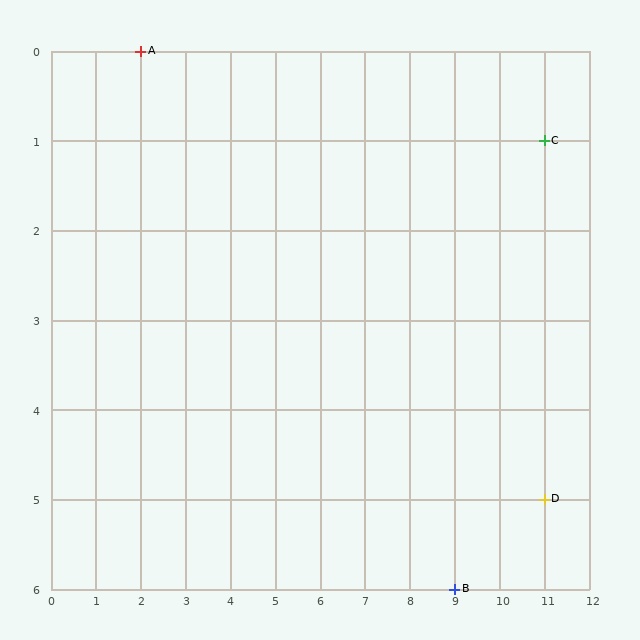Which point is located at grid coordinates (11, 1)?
Point C is at (11, 1).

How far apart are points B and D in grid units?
Points B and D are 2 columns and 1 row apart (about 2.2 grid units diagonally).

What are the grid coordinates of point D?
Point D is at grid coordinates (11, 5).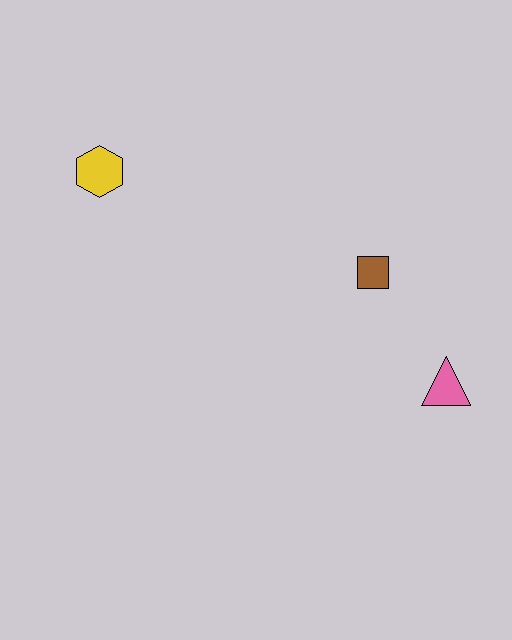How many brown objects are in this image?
There is 1 brown object.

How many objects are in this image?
There are 3 objects.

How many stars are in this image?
There are no stars.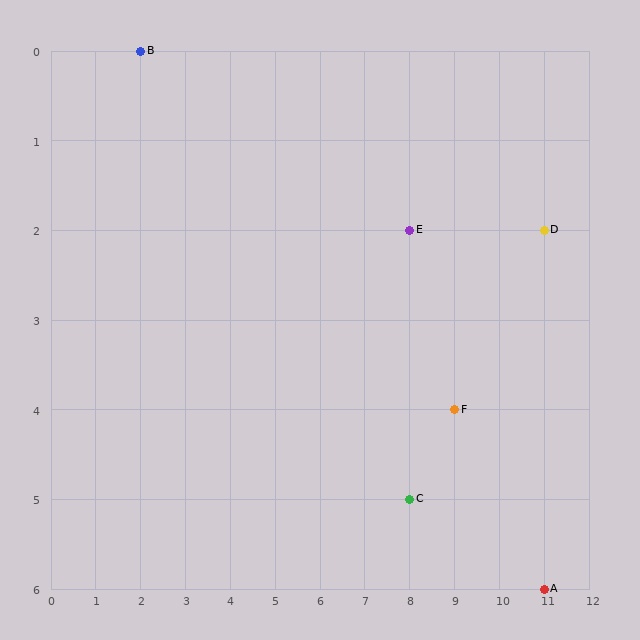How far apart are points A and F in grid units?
Points A and F are 2 columns and 2 rows apart (about 2.8 grid units diagonally).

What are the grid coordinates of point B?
Point B is at grid coordinates (2, 0).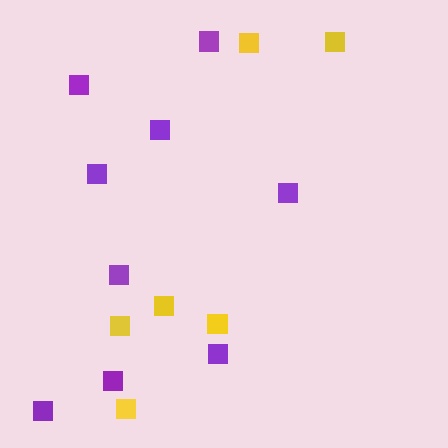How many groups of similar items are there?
There are 2 groups: one group of yellow squares (6) and one group of purple squares (9).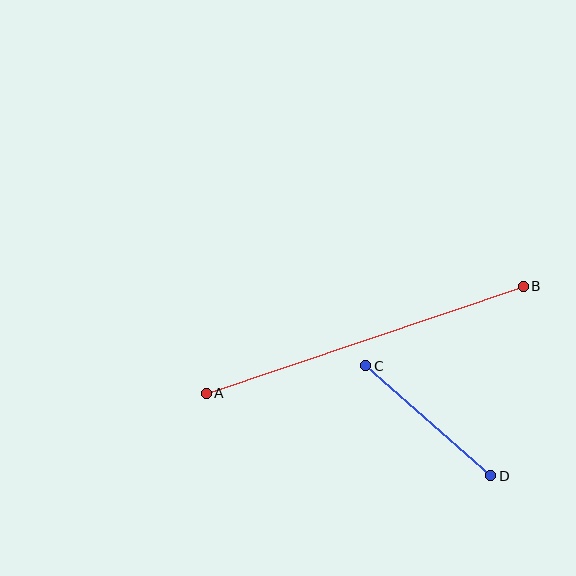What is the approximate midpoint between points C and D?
The midpoint is at approximately (428, 421) pixels.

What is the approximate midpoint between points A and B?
The midpoint is at approximately (365, 340) pixels.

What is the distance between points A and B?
The distance is approximately 335 pixels.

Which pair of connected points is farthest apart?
Points A and B are farthest apart.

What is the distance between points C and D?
The distance is approximately 166 pixels.